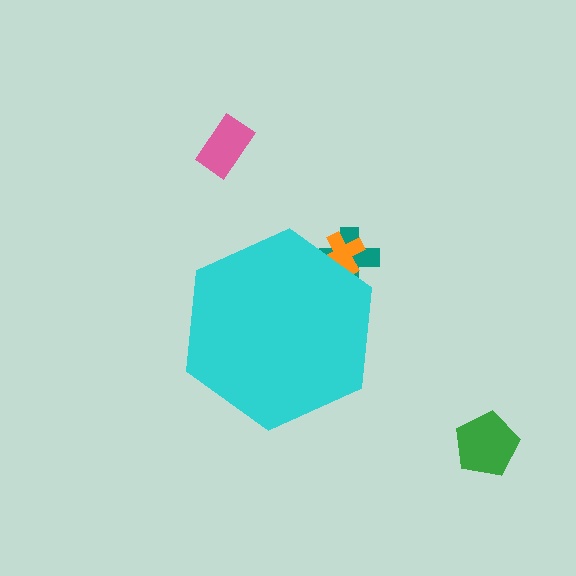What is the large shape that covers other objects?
A cyan hexagon.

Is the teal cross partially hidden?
Yes, the teal cross is partially hidden behind the cyan hexagon.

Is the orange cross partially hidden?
Yes, the orange cross is partially hidden behind the cyan hexagon.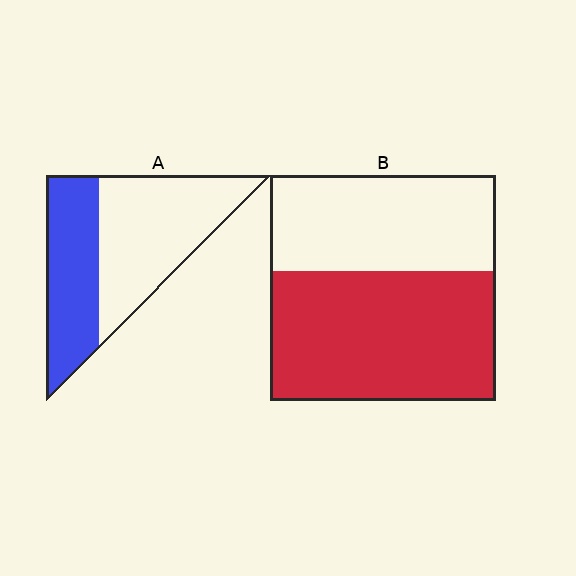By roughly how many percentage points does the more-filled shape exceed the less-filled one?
By roughly 15 percentage points (B over A).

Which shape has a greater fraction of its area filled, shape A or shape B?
Shape B.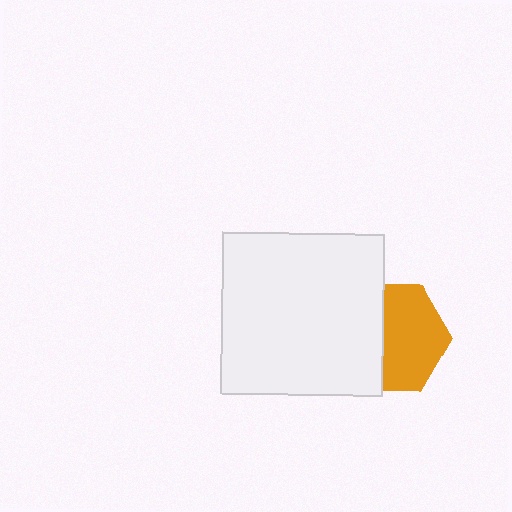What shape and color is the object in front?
The object in front is a white square.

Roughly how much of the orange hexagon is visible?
About half of it is visible (roughly 56%).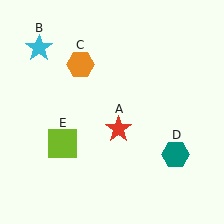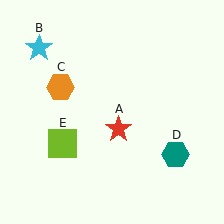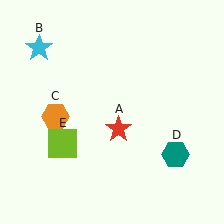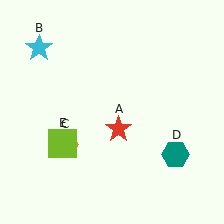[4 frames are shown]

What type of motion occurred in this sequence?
The orange hexagon (object C) rotated counterclockwise around the center of the scene.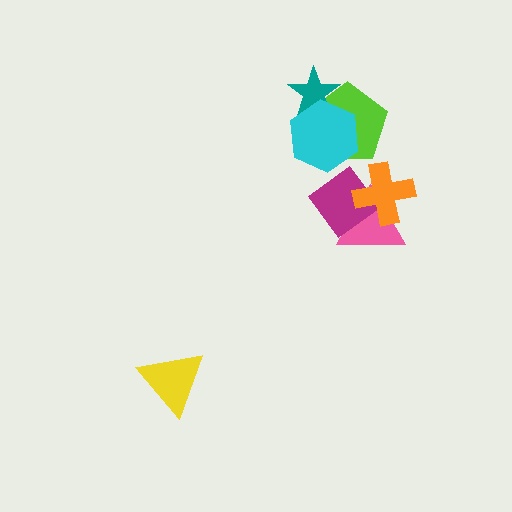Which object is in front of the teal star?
The cyan hexagon is in front of the teal star.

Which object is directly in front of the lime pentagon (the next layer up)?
The teal star is directly in front of the lime pentagon.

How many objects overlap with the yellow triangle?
0 objects overlap with the yellow triangle.